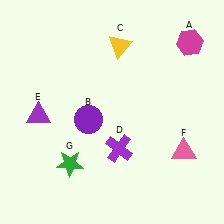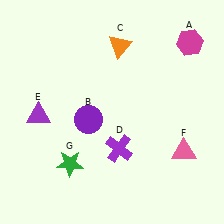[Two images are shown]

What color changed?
The triangle (C) changed from yellow in Image 1 to orange in Image 2.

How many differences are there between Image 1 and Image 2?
There is 1 difference between the two images.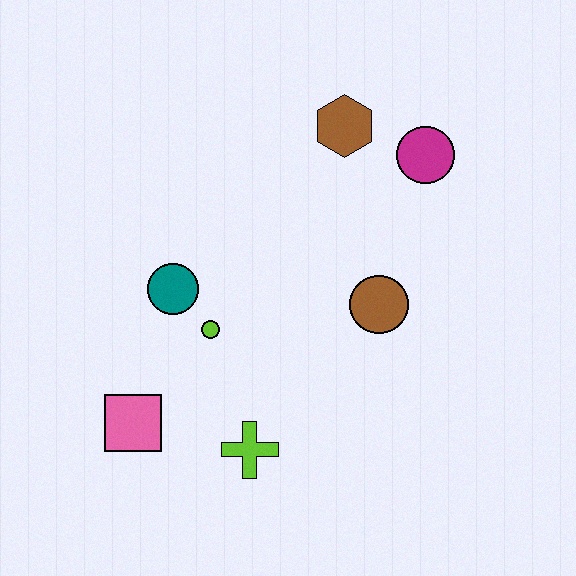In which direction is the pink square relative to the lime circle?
The pink square is below the lime circle.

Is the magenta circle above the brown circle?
Yes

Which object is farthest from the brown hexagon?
The pink square is farthest from the brown hexagon.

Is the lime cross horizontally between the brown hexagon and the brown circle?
No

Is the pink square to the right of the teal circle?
No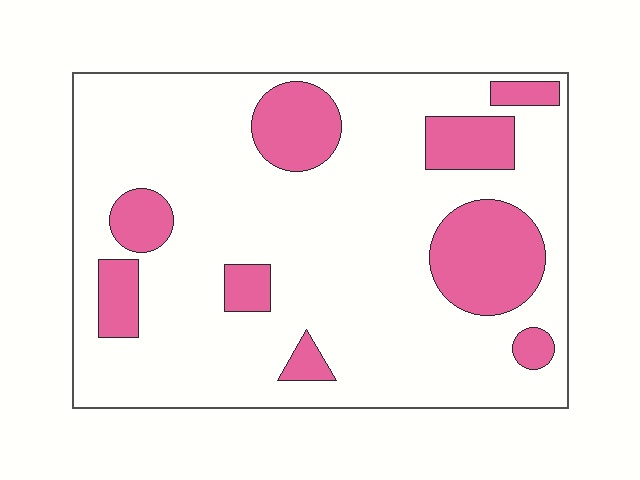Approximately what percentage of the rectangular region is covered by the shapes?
Approximately 20%.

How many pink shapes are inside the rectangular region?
9.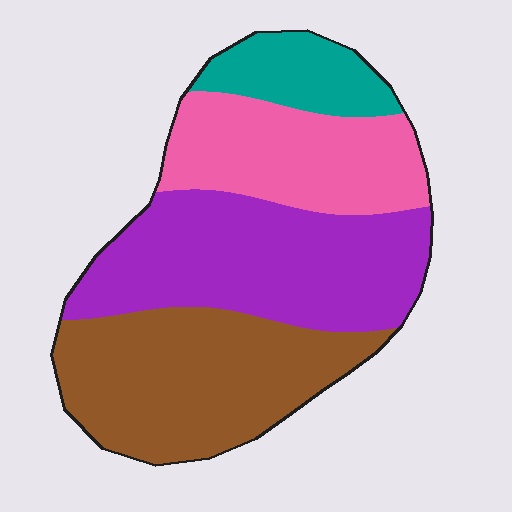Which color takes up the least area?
Teal, at roughly 10%.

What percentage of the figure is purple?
Purple takes up about one third (1/3) of the figure.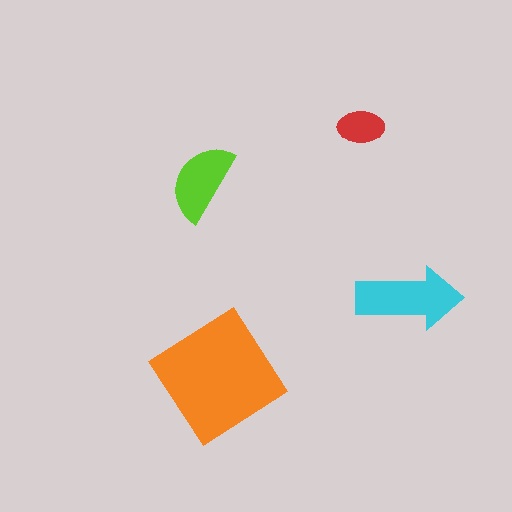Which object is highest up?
The red ellipse is topmost.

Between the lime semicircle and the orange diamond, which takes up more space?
The orange diamond.